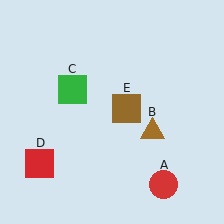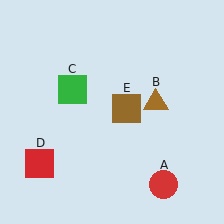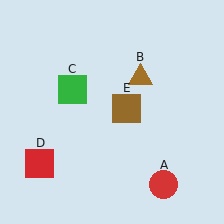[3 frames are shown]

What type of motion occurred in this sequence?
The brown triangle (object B) rotated counterclockwise around the center of the scene.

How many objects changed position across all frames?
1 object changed position: brown triangle (object B).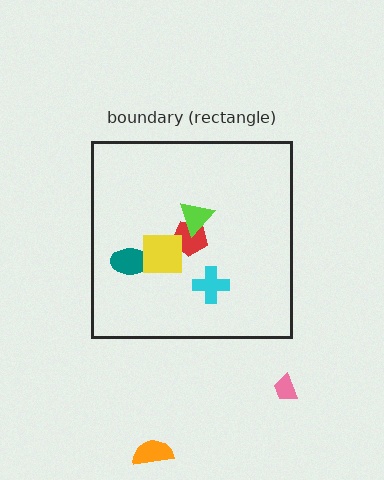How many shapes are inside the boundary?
5 inside, 2 outside.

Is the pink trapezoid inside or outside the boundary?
Outside.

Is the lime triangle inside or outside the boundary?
Inside.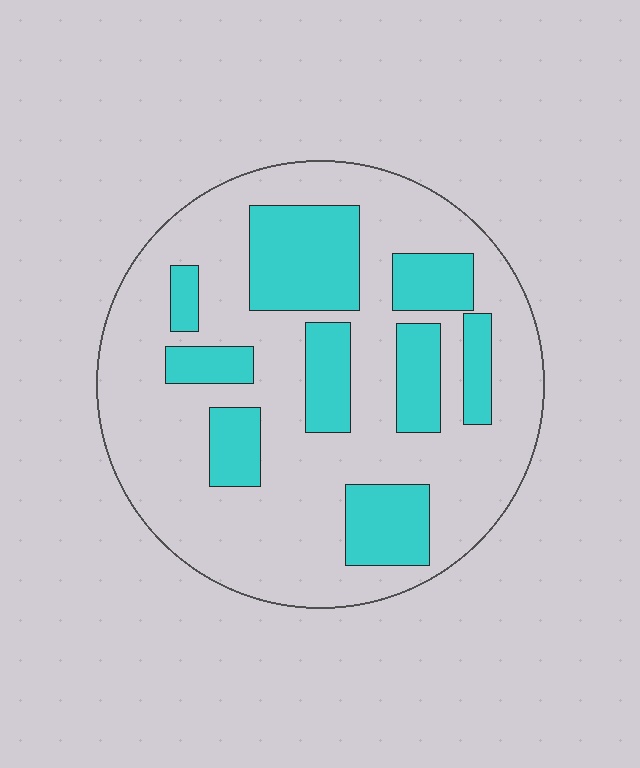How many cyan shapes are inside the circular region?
9.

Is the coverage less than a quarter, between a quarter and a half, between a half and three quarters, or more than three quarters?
Between a quarter and a half.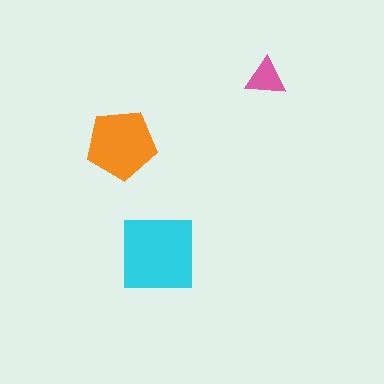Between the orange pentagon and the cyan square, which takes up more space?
The cyan square.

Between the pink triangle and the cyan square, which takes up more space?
The cyan square.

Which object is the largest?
The cyan square.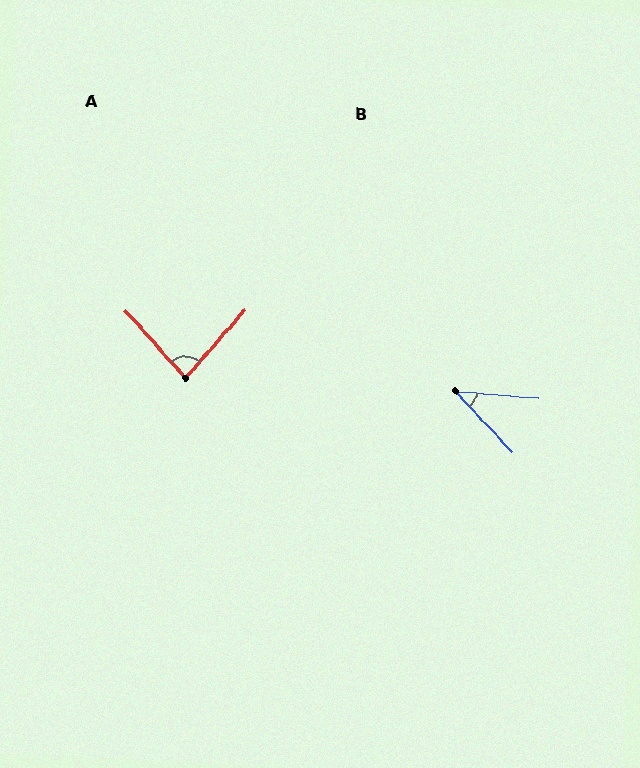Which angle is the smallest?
B, at approximately 42 degrees.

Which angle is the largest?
A, at approximately 83 degrees.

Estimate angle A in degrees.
Approximately 83 degrees.